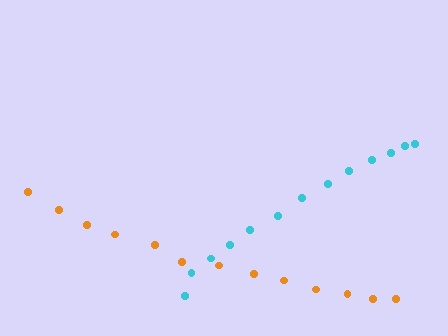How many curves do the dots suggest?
There are 2 distinct paths.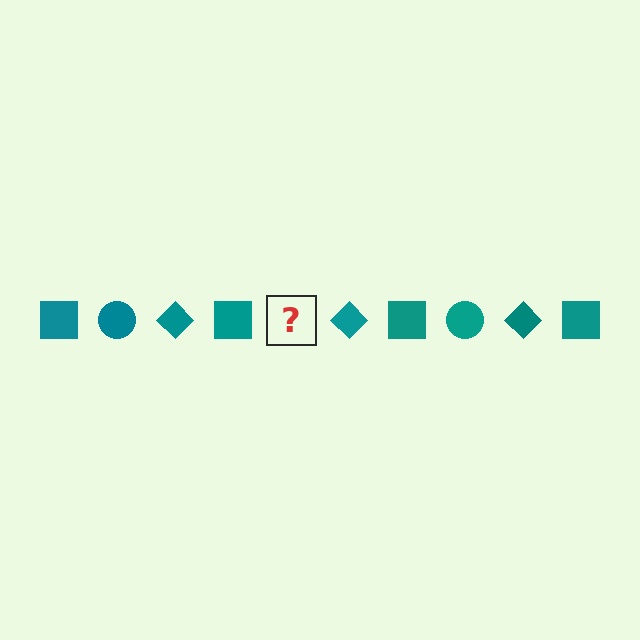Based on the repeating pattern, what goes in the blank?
The blank should be a teal circle.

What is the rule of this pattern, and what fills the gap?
The rule is that the pattern cycles through square, circle, diamond shapes in teal. The gap should be filled with a teal circle.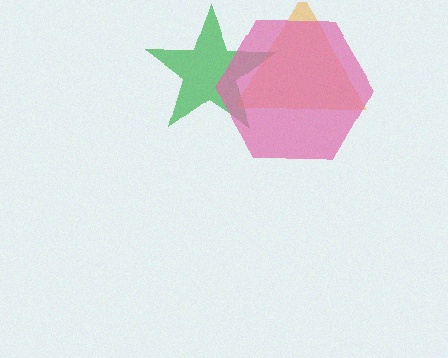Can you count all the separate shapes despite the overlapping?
Yes, there are 3 separate shapes.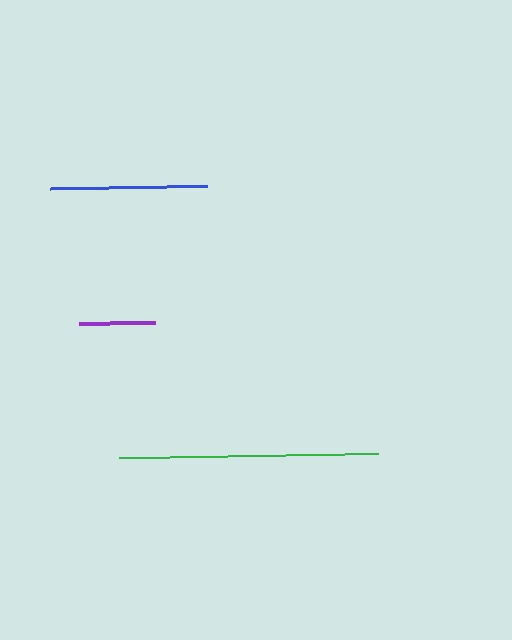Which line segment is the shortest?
The purple line is the shortest at approximately 76 pixels.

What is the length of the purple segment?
The purple segment is approximately 76 pixels long.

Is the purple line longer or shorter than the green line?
The green line is longer than the purple line.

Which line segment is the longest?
The green line is the longest at approximately 259 pixels.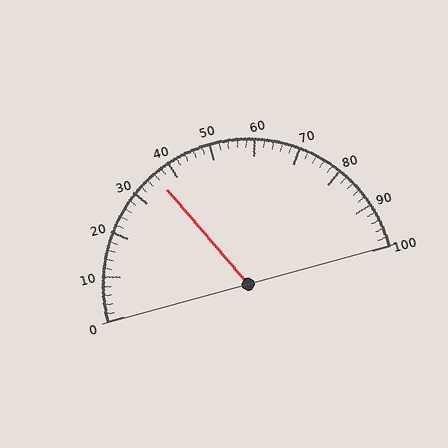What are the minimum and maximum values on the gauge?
The gauge ranges from 0 to 100.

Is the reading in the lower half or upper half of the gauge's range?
The reading is in the lower half of the range (0 to 100).